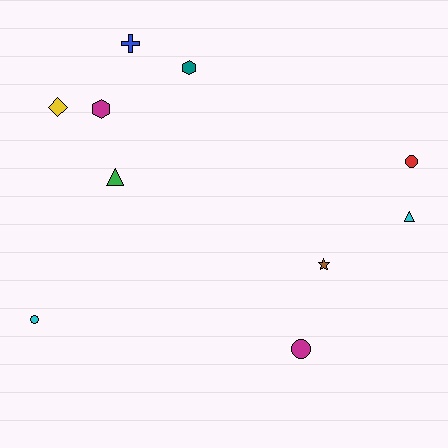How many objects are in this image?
There are 10 objects.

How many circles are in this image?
There are 3 circles.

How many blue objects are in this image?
There is 1 blue object.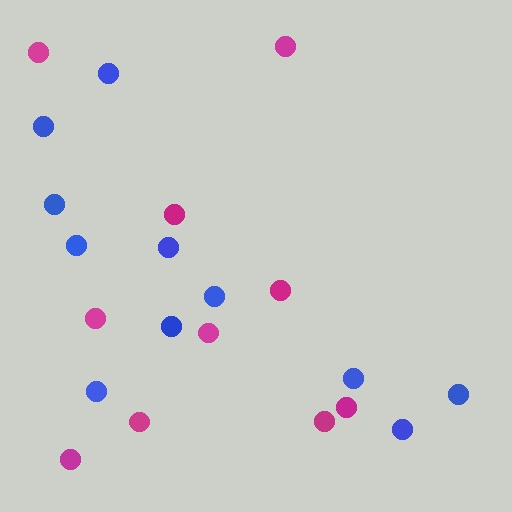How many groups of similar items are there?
There are 2 groups: one group of magenta circles (10) and one group of blue circles (11).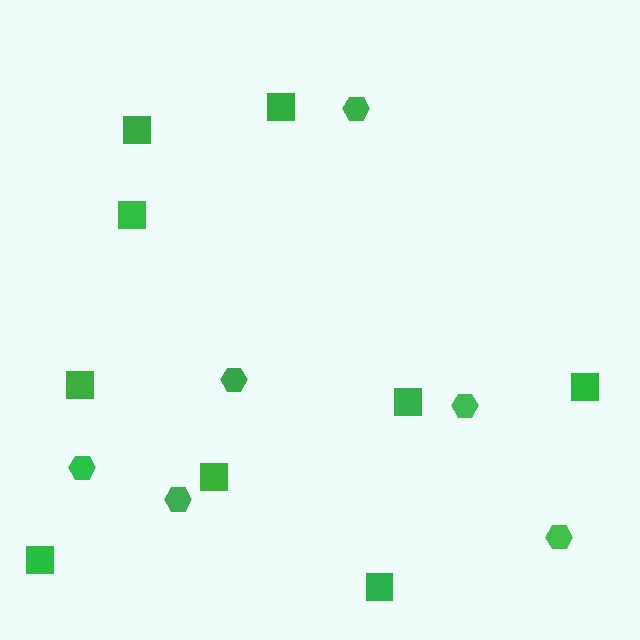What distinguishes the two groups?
There are 2 groups: one group of hexagons (6) and one group of squares (9).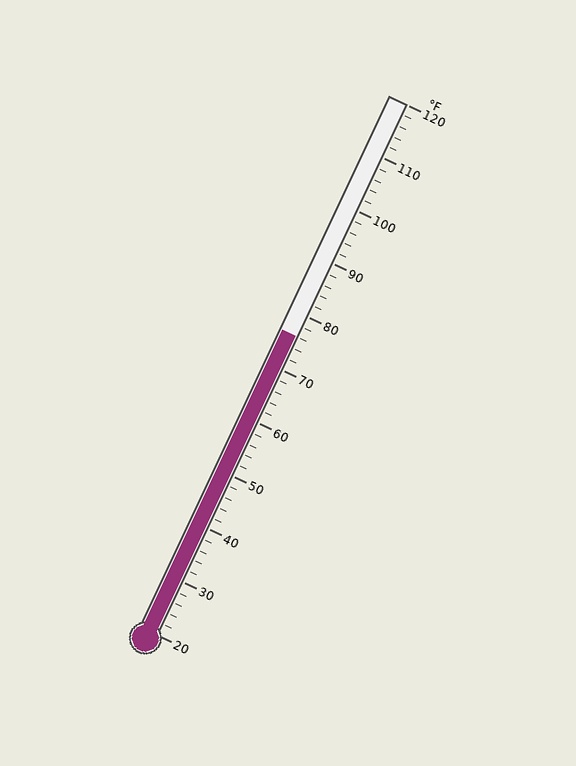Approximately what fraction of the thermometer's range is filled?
The thermometer is filled to approximately 55% of its range.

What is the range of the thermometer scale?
The thermometer scale ranges from 20°F to 120°F.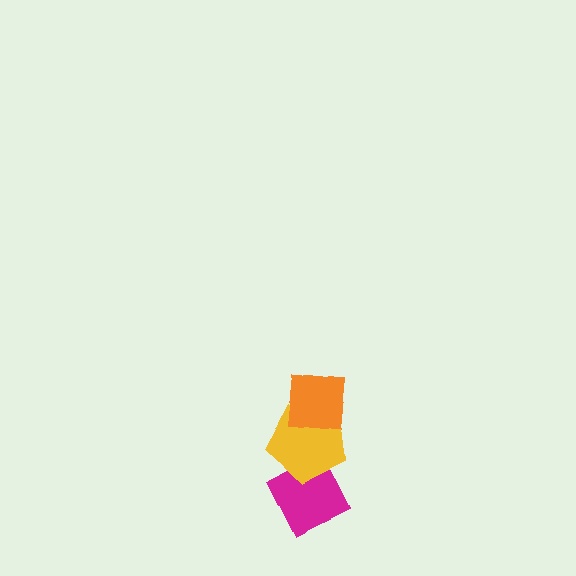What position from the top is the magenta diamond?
The magenta diamond is 3rd from the top.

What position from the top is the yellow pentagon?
The yellow pentagon is 2nd from the top.